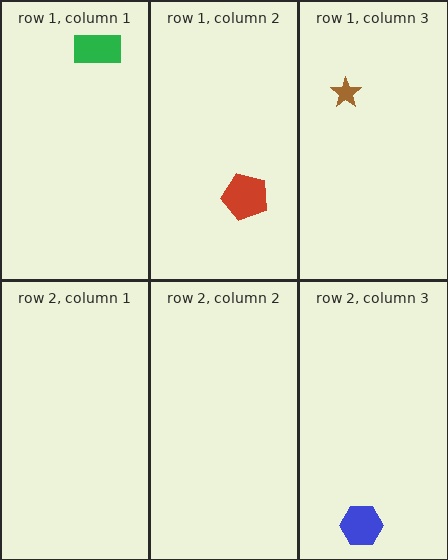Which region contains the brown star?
The row 1, column 3 region.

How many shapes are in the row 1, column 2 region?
1.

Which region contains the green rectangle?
The row 1, column 1 region.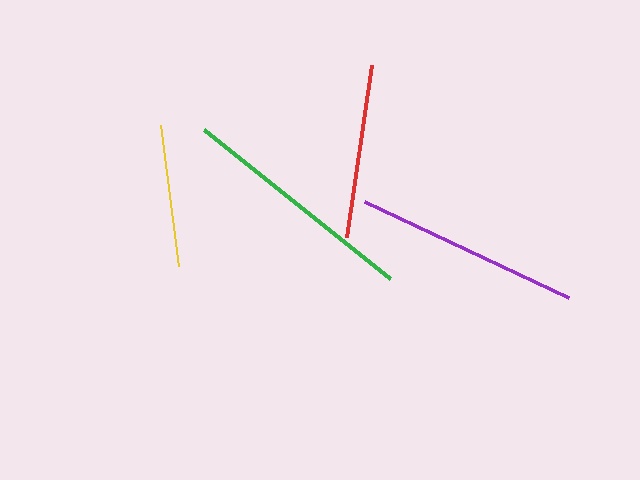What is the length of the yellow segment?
The yellow segment is approximately 143 pixels long.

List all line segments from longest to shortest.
From longest to shortest: green, purple, red, yellow.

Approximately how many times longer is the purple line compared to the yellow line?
The purple line is approximately 1.6 times the length of the yellow line.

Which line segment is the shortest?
The yellow line is the shortest at approximately 143 pixels.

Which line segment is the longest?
The green line is the longest at approximately 238 pixels.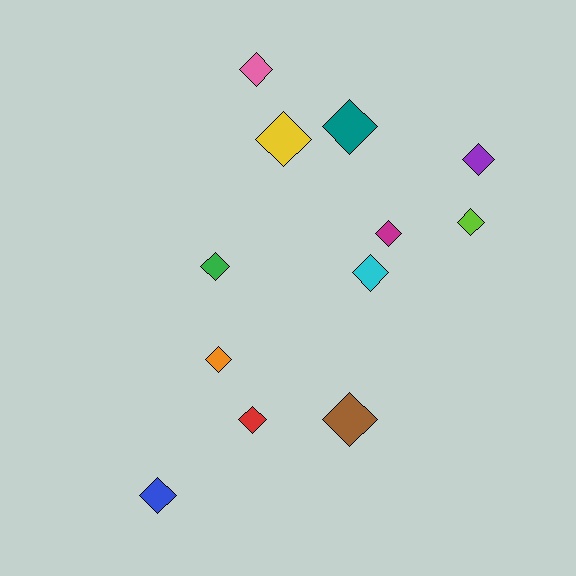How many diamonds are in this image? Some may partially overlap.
There are 12 diamonds.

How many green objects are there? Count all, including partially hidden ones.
There is 1 green object.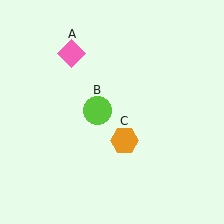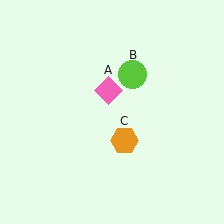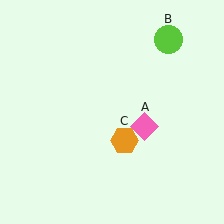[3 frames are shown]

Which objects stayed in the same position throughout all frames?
Orange hexagon (object C) remained stationary.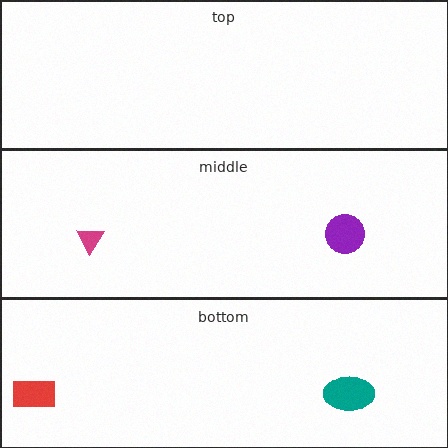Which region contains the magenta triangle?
The middle region.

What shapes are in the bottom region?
The teal ellipse, the red rectangle.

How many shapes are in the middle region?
2.